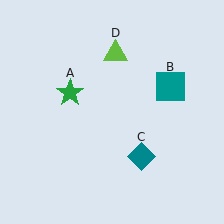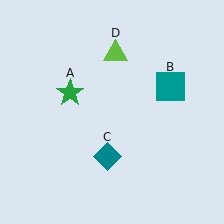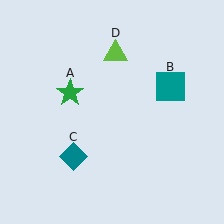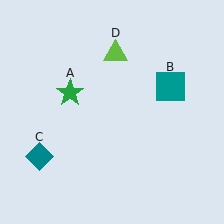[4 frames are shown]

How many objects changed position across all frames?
1 object changed position: teal diamond (object C).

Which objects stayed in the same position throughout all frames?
Green star (object A) and teal square (object B) and lime triangle (object D) remained stationary.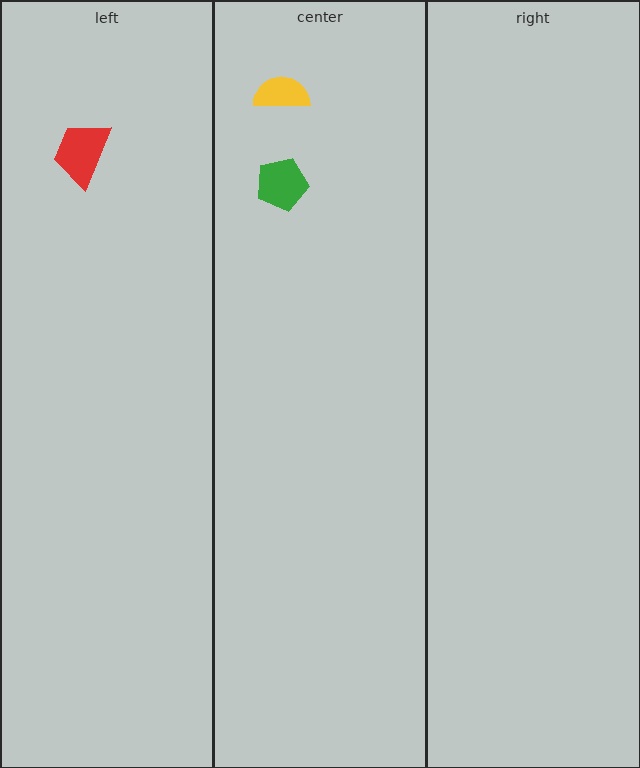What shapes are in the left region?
The red trapezoid.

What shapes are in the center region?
The green pentagon, the yellow semicircle.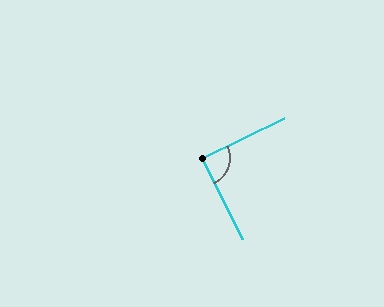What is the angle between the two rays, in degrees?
Approximately 90 degrees.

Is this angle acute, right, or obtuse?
It is approximately a right angle.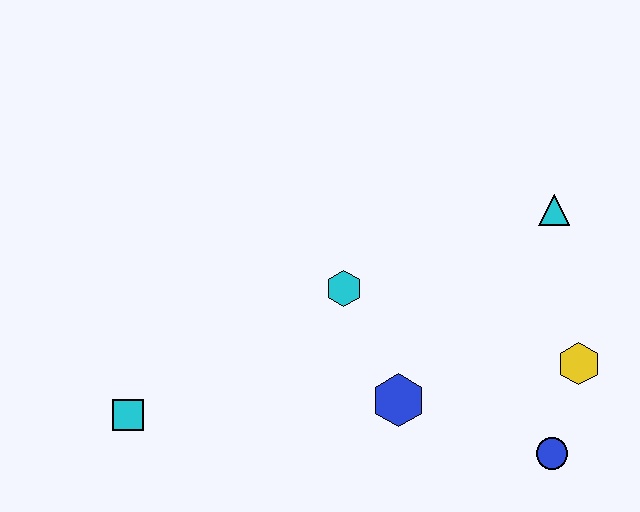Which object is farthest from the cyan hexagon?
The blue circle is farthest from the cyan hexagon.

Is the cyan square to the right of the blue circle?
No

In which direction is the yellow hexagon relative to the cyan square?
The yellow hexagon is to the right of the cyan square.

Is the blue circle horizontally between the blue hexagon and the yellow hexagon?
Yes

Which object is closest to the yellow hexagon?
The blue circle is closest to the yellow hexagon.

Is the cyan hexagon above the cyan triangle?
No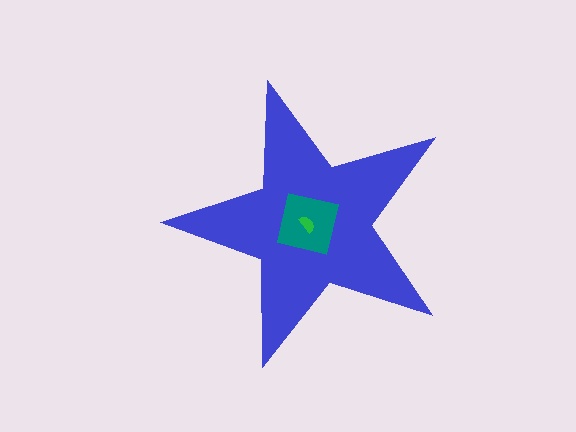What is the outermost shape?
The blue star.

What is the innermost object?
The green semicircle.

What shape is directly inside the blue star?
The teal square.